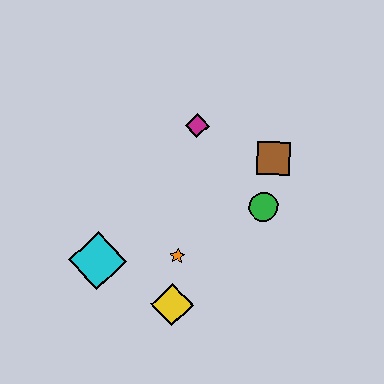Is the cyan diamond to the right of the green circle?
No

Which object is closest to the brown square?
The green circle is closest to the brown square.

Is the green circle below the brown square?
Yes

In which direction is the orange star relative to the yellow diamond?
The orange star is above the yellow diamond.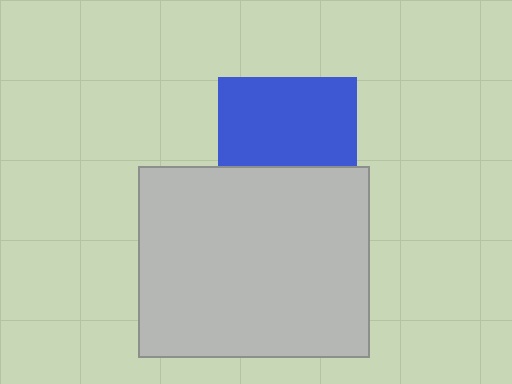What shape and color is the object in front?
The object in front is a light gray rectangle.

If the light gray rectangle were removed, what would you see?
You would see the complete blue square.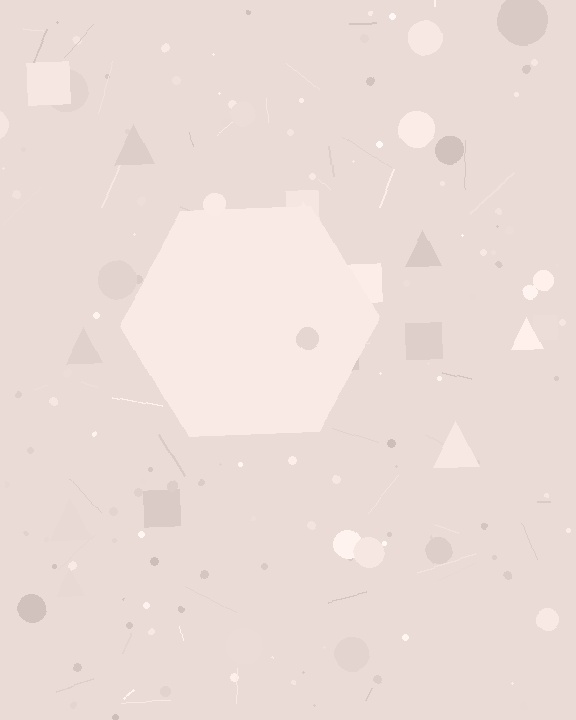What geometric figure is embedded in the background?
A hexagon is embedded in the background.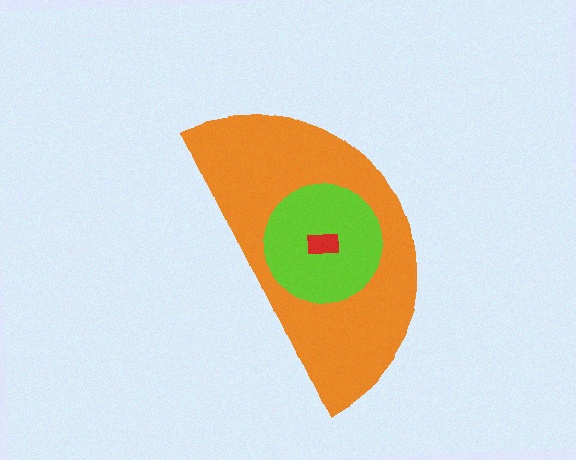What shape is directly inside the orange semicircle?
The lime circle.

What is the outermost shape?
The orange semicircle.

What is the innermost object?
The red rectangle.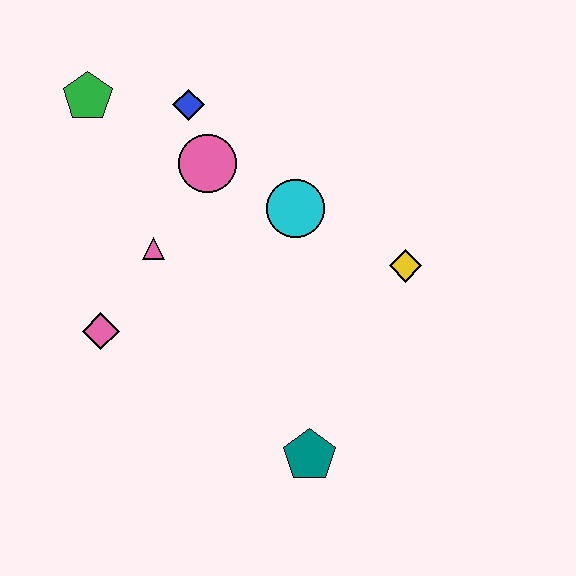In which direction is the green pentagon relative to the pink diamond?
The green pentagon is above the pink diamond.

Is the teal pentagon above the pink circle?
No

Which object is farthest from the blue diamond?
The teal pentagon is farthest from the blue diamond.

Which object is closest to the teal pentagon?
The yellow diamond is closest to the teal pentagon.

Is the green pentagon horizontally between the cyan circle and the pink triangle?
No